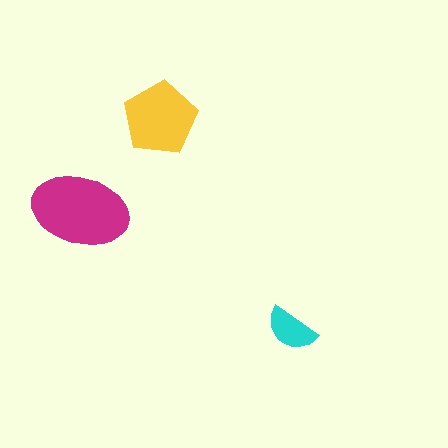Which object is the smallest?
The cyan semicircle.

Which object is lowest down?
The cyan semicircle is bottommost.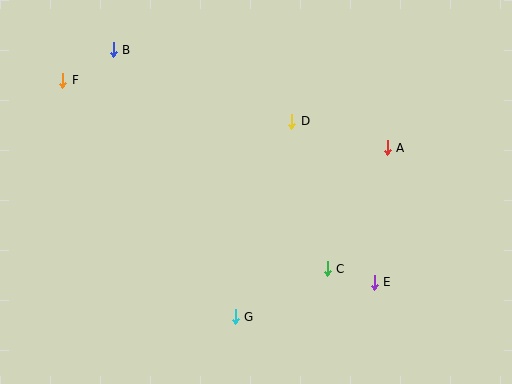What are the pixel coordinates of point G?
Point G is at (235, 317).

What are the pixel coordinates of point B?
Point B is at (113, 50).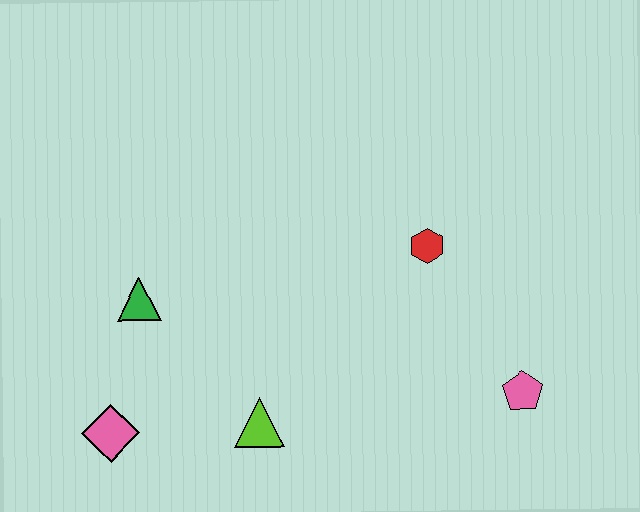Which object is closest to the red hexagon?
The pink pentagon is closest to the red hexagon.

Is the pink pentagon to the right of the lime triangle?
Yes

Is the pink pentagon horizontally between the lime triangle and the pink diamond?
No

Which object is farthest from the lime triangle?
The pink pentagon is farthest from the lime triangle.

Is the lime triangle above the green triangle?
No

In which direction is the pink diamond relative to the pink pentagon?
The pink diamond is to the left of the pink pentagon.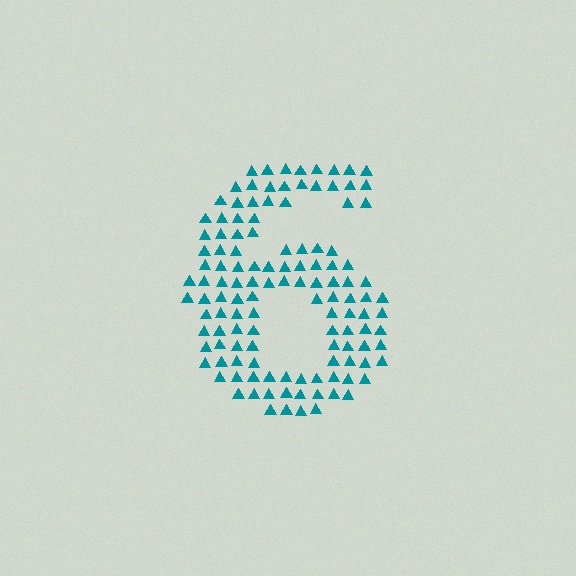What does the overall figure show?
The overall figure shows the digit 6.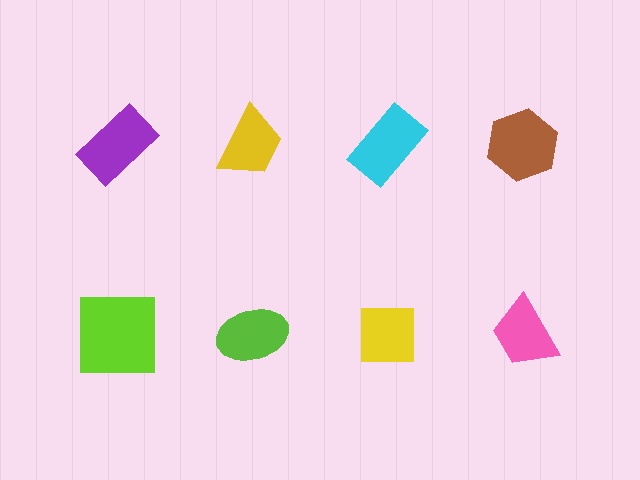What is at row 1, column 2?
A yellow trapezoid.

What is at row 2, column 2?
A lime ellipse.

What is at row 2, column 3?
A yellow square.